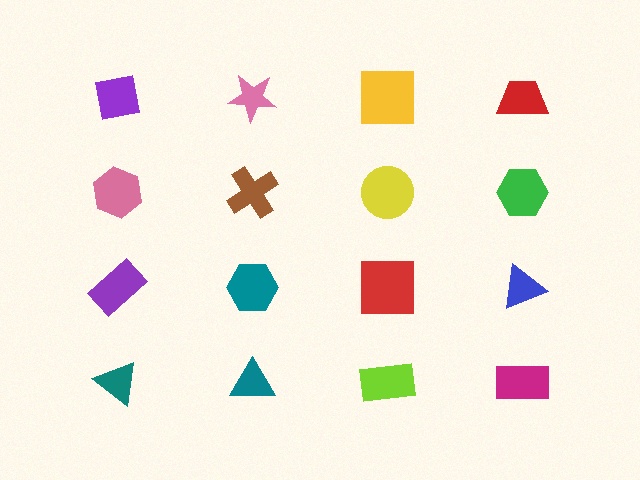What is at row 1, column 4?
A red trapezoid.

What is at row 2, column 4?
A green hexagon.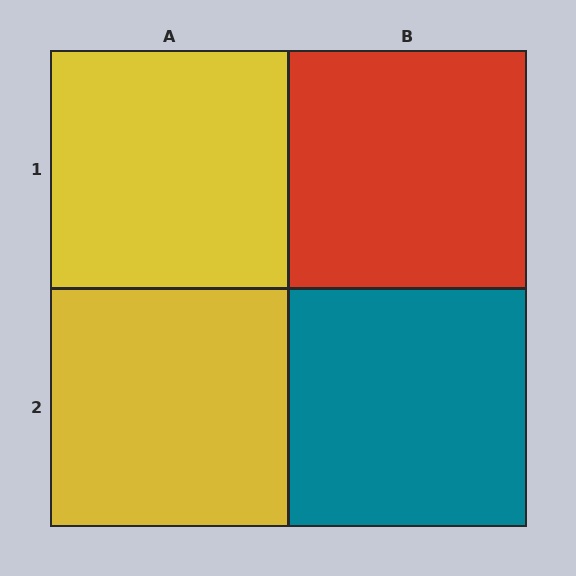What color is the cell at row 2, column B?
Teal.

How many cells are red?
1 cell is red.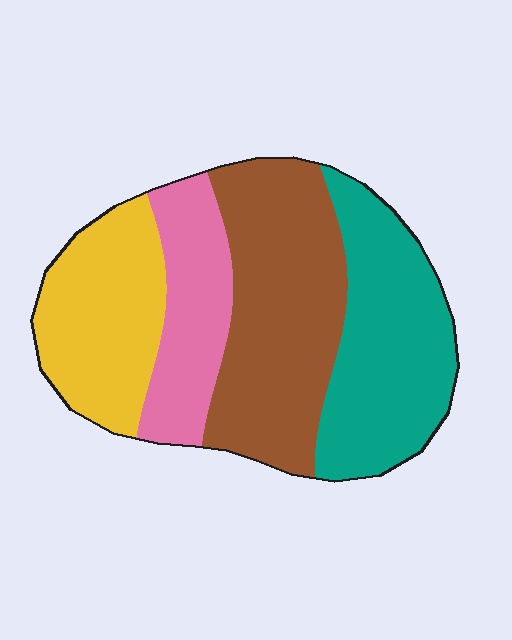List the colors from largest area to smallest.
From largest to smallest: brown, teal, yellow, pink.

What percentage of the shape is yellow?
Yellow takes up less than a quarter of the shape.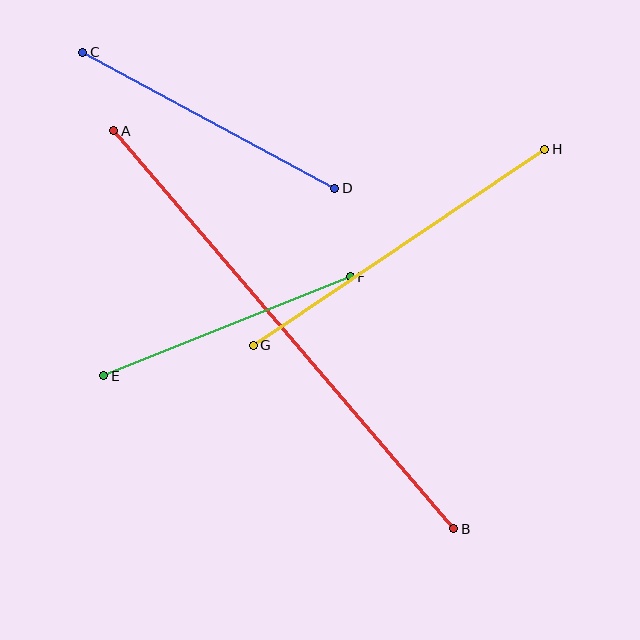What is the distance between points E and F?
The distance is approximately 266 pixels.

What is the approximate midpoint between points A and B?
The midpoint is at approximately (284, 330) pixels.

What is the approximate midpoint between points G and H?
The midpoint is at approximately (399, 247) pixels.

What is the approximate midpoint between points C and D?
The midpoint is at approximately (209, 120) pixels.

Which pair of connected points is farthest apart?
Points A and B are farthest apart.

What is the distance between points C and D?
The distance is approximately 286 pixels.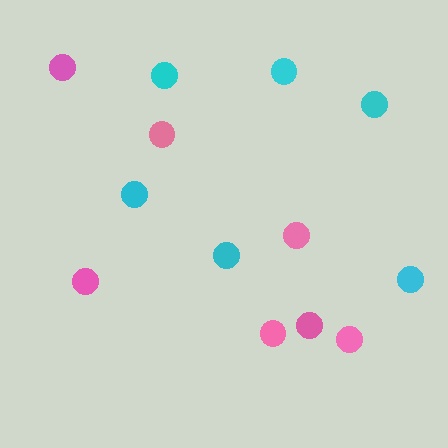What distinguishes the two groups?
There are 2 groups: one group of cyan circles (6) and one group of pink circles (7).